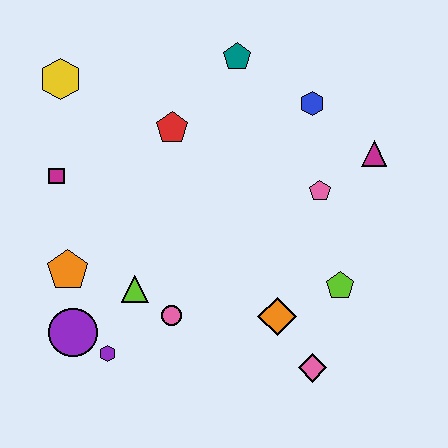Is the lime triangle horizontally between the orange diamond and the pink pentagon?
No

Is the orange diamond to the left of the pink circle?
No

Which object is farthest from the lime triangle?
The magenta triangle is farthest from the lime triangle.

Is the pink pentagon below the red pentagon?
Yes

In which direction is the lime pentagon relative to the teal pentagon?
The lime pentagon is below the teal pentagon.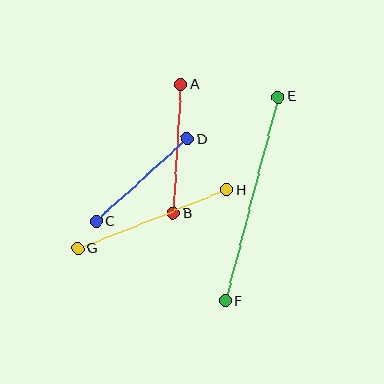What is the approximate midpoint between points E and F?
The midpoint is at approximately (252, 199) pixels.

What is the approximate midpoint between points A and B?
The midpoint is at approximately (177, 149) pixels.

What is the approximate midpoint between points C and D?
The midpoint is at approximately (142, 180) pixels.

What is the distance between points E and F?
The distance is approximately 211 pixels.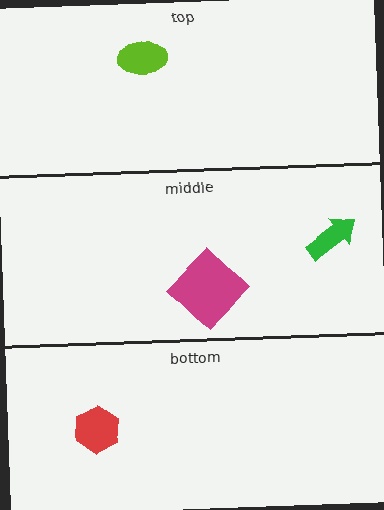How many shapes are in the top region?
1.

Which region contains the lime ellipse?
The top region.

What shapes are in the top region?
The lime ellipse.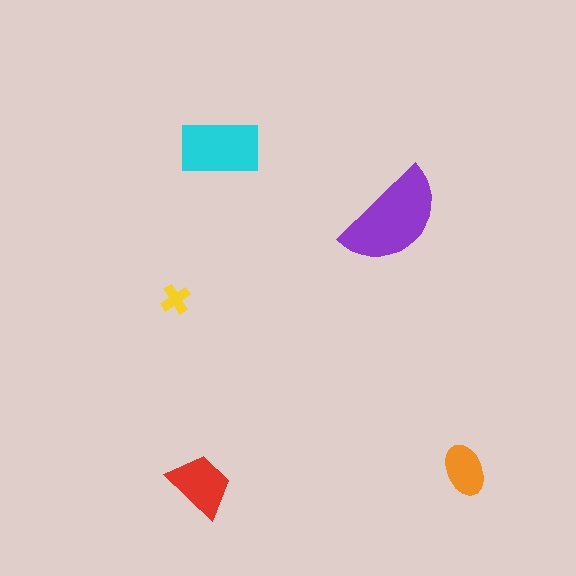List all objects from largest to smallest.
The purple semicircle, the cyan rectangle, the red trapezoid, the orange ellipse, the yellow cross.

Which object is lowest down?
The red trapezoid is bottommost.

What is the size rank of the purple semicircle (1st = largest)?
1st.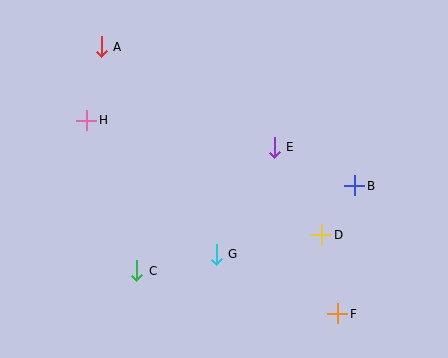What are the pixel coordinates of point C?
Point C is at (137, 271).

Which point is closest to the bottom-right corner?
Point F is closest to the bottom-right corner.